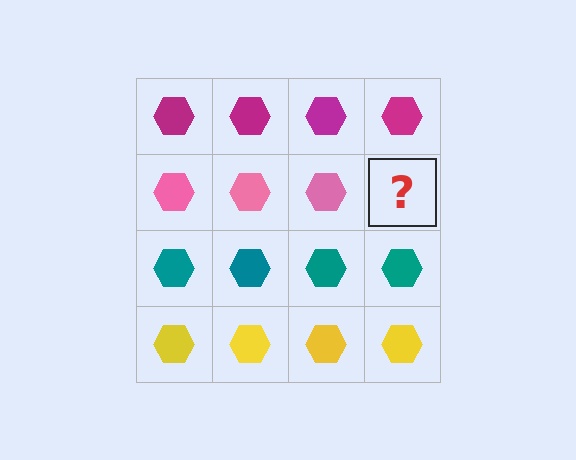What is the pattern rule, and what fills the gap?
The rule is that each row has a consistent color. The gap should be filled with a pink hexagon.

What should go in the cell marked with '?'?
The missing cell should contain a pink hexagon.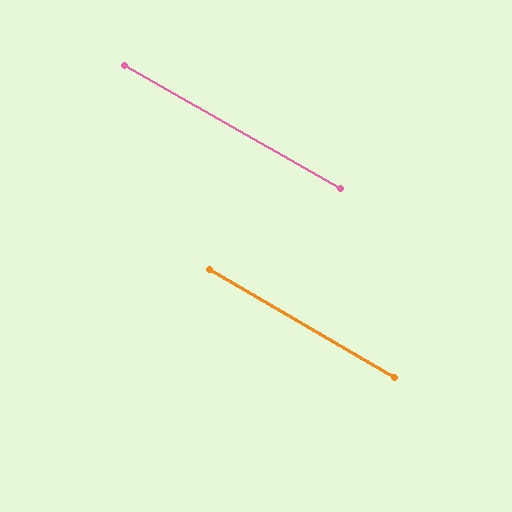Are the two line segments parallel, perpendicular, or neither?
Parallel — their directions differ by only 0.5°.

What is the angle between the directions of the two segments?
Approximately 0 degrees.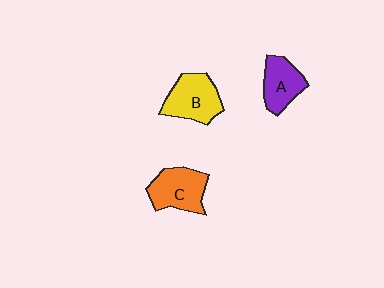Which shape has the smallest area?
Shape A (purple).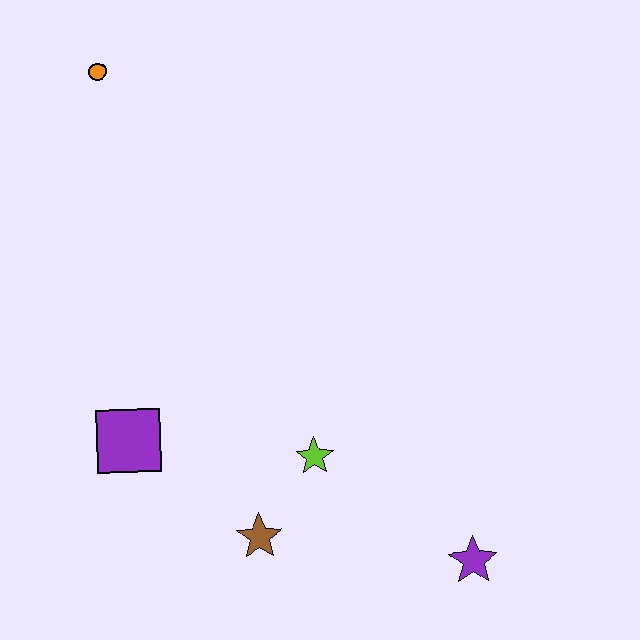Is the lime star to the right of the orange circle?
Yes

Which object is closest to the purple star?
The lime star is closest to the purple star.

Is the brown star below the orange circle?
Yes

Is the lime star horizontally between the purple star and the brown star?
Yes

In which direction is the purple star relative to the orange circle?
The purple star is below the orange circle.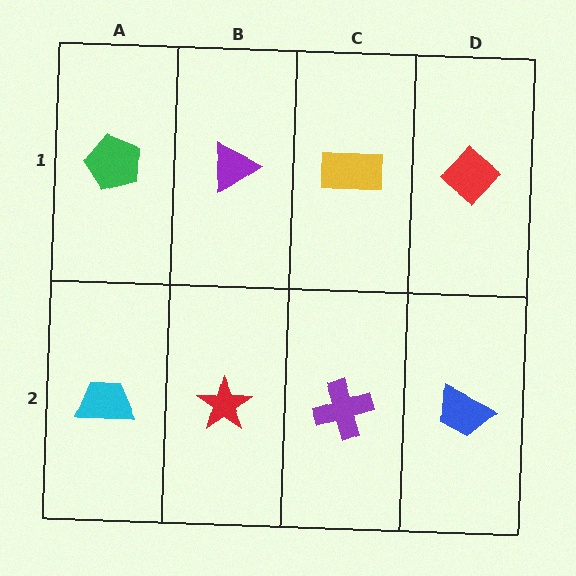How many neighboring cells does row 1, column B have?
3.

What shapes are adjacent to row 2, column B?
A purple triangle (row 1, column B), a cyan trapezoid (row 2, column A), a purple cross (row 2, column C).